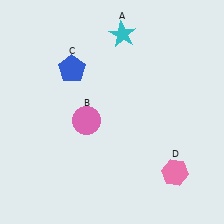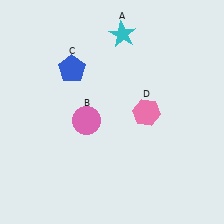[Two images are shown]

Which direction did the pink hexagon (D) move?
The pink hexagon (D) moved up.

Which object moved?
The pink hexagon (D) moved up.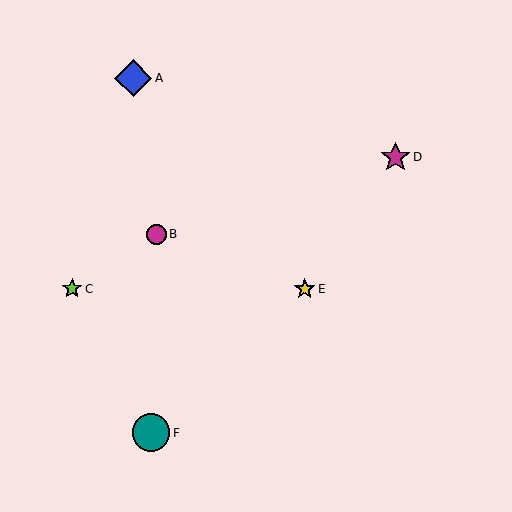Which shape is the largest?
The teal circle (labeled F) is the largest.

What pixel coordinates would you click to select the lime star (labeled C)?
Click at (72, 289) to select the lime star C.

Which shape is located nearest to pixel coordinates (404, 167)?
The magenta star (labeled D) at (396, 157) is nearest to that location.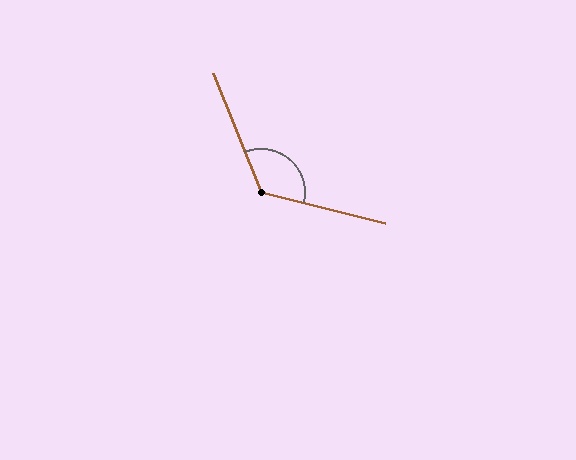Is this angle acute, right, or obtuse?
It is obtuse.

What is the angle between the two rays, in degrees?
Approximately 126 degrees.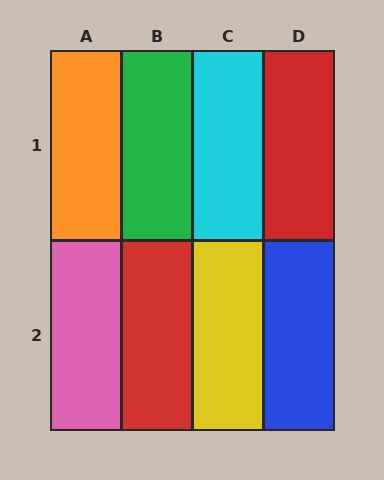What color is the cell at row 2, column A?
Pink.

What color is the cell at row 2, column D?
Blue.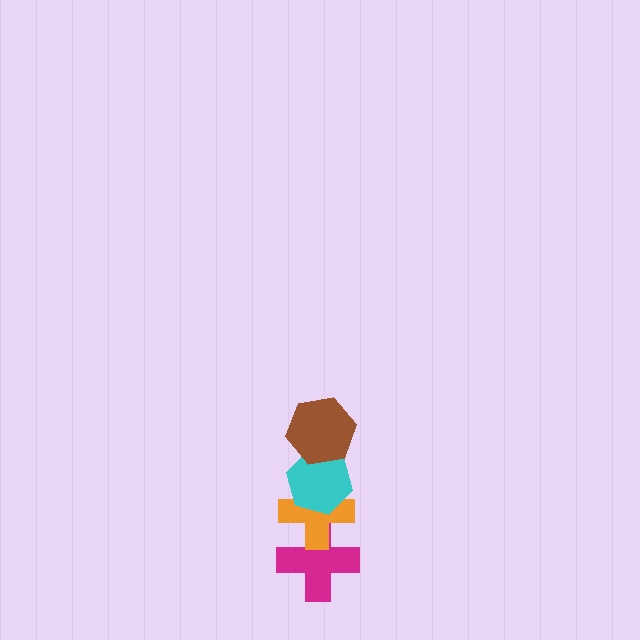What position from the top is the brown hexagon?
The brown hexagon is 1st from the top.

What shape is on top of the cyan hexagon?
The brown hexagon is on top of the cyan hexagon.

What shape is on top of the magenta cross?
The orange cross is on top of the magenta cross.